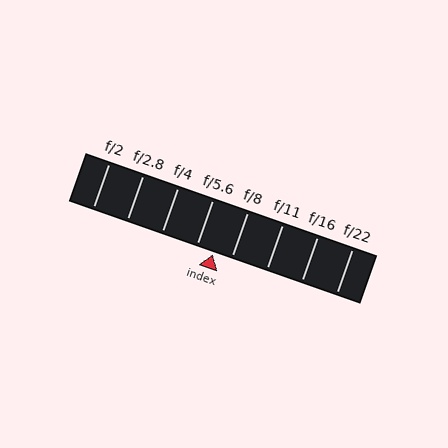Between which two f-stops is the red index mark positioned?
The index mark is between f/5.6 and f/8.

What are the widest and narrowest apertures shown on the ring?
The widest aperture shown is f/2 and the narrowest is f/22.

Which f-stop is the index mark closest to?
The index mark is closest to f/5.6.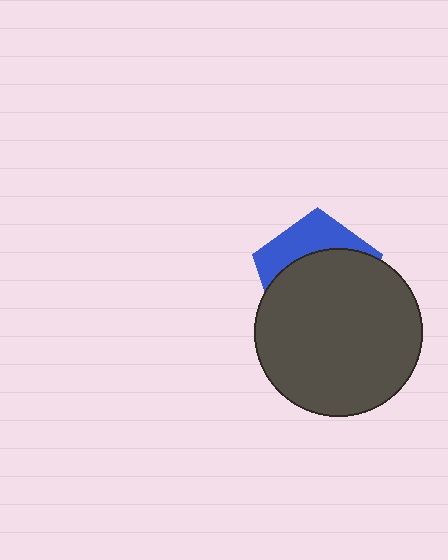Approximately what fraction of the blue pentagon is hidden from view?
Roughly 67% of the blue pentagon is hidden behind the dark gray circle.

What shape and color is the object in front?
The object in front is a dark gray circle.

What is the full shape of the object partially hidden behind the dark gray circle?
The partially hidden object is a blue pentagon.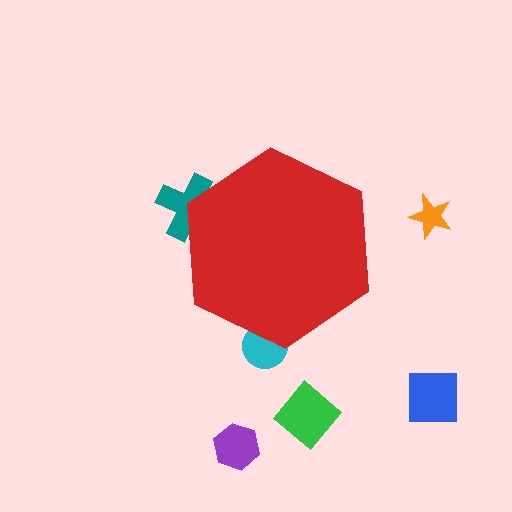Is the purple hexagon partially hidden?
No, the purple hexagon is fully visible.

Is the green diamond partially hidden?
No, the green diamond is fully visible.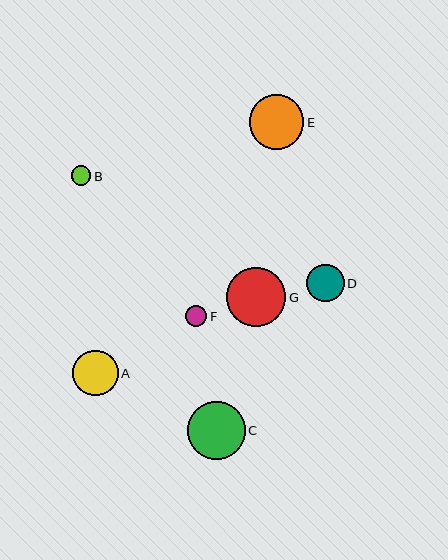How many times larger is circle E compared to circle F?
Circle E is approximately 2.6 times the size of circle F.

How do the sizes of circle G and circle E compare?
Circle G and circle E are approximately the same size.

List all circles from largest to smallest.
From largest to smallest: G, C, E, A, D, F, B.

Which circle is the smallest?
Circle B is the smallest with a size of approximately 20 pixels.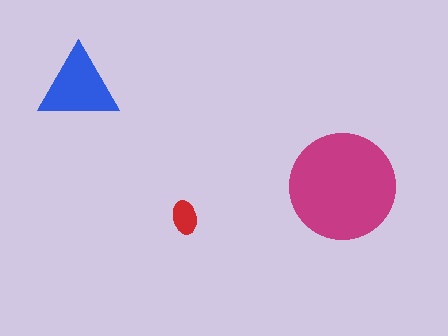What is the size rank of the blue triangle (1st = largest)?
2nd.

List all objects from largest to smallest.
The magenta circle, the blue triangle, the red ellipse.